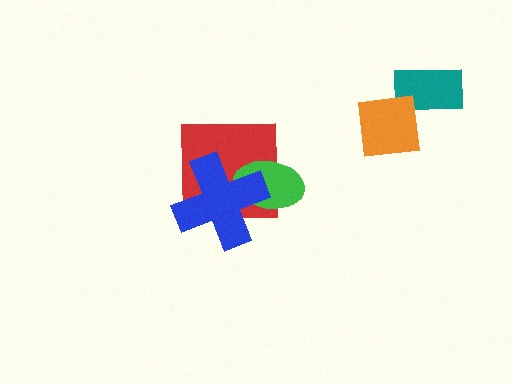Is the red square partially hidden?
Yes, it is partially covered by another shape.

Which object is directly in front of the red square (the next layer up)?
The green ellipse is directly in front of the red square.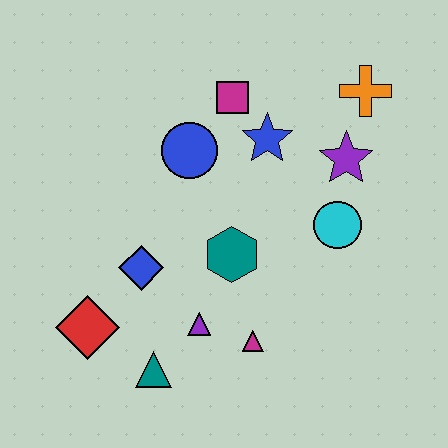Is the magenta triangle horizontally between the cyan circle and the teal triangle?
Yes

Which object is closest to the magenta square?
The blue star is closest to the magenta square.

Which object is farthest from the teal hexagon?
The orange cross is farthest from the teal hexagon.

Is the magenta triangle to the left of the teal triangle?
No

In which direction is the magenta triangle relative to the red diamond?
The magenta triangle is to the right of the red diamond.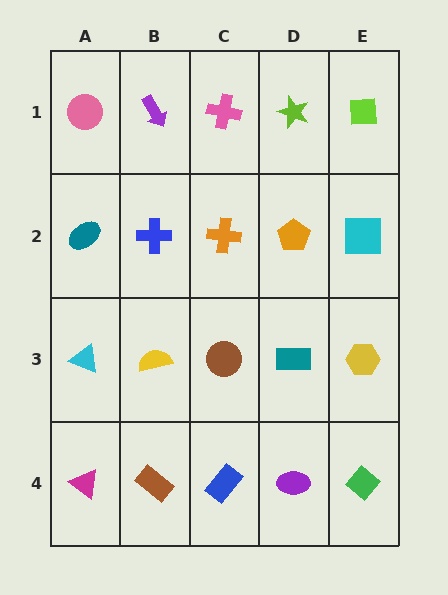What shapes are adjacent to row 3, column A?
A teal ellipse (row 2, column A), a magenta triangle (row 4, column A), a yellow semicircle (row 3, column B).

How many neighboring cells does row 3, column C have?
4.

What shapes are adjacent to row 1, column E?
A cyan square (row 2, column E), a lime star (row 1, column D).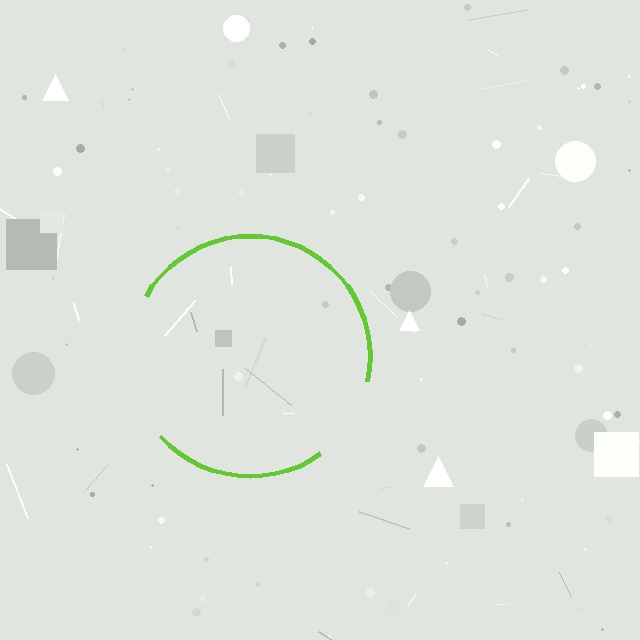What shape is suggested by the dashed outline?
The dashed outline suggests a circle.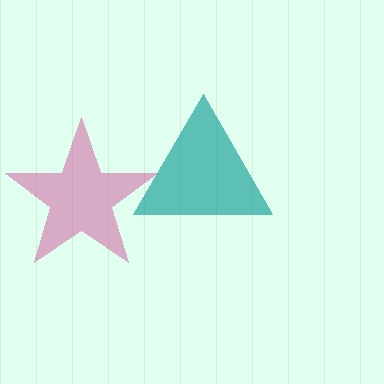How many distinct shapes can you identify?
There are 2 distinct shapes: a teal triangle, a magenta star.